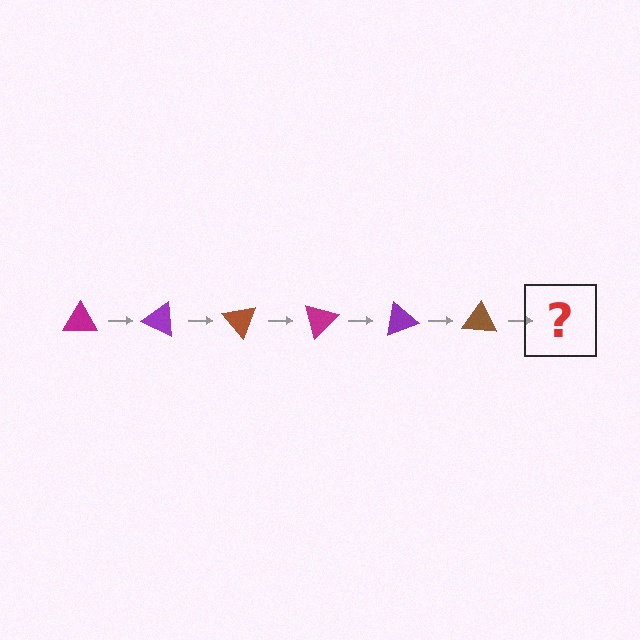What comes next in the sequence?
The next element should be a magenta triangle, rotated 150 degrees from the start.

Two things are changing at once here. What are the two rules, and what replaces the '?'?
The two rules are that it rotates 25 degrees each step and the color cycles through magenta, purple, and brown. The '?' should be a magenta triangle, rotated 150 degrees from the start.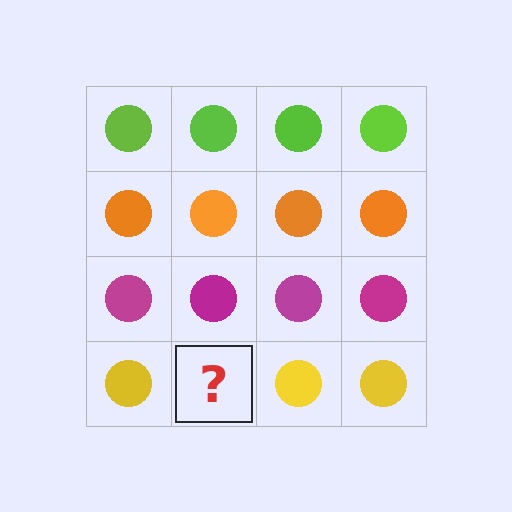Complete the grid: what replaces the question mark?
The question mark should be replaced with a yellow circle.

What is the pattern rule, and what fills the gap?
The rule is that each row has a consistent color. The gap should be filled with a yellow circle.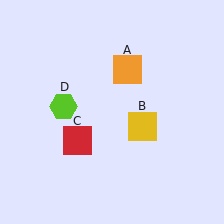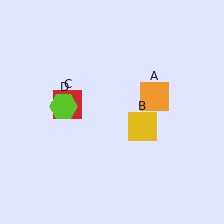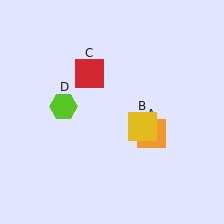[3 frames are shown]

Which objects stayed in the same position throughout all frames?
Yellow square (object B) and lime hexagon (object D) remained stationary.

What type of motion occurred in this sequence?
The orange square (object A), red square (object C) rotated clockwise around the center of the scene.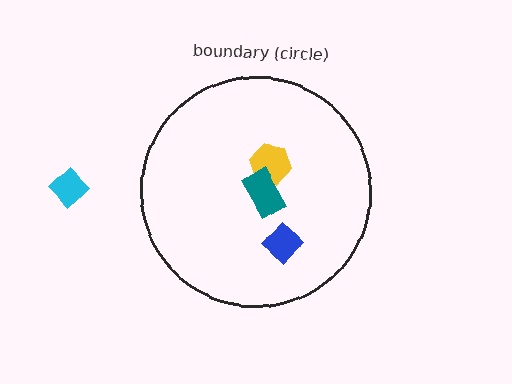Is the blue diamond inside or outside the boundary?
Inside.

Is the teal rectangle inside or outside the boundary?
Inside.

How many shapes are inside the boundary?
3 inside, 1 outside.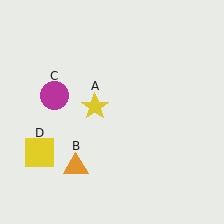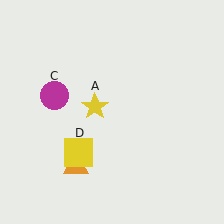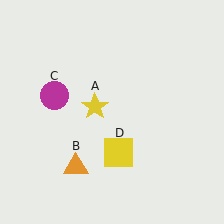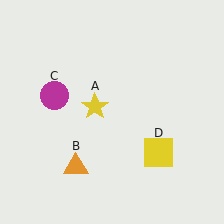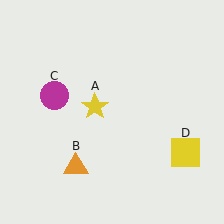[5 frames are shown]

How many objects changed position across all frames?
1 object changed position: yellow square (object D).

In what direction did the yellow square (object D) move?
The yellow square (object D) moved right.